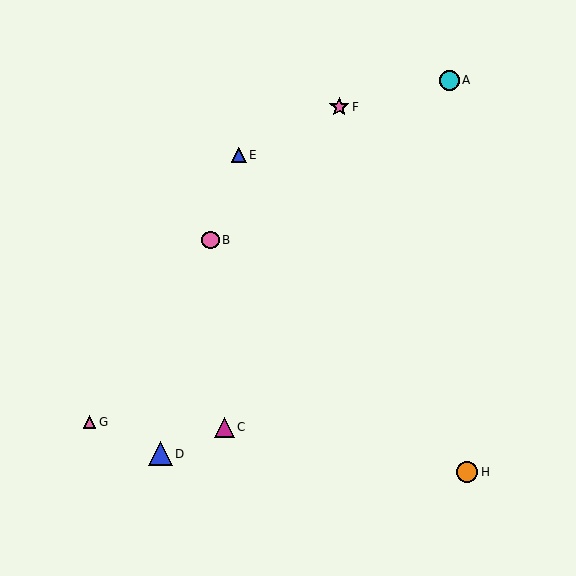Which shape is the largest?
The blue triangle (labeled D) is the largest.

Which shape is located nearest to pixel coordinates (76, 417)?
The pink triangle (labeled G) at (89, 422) is nearest to that location.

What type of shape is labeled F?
Shape F is a pink star.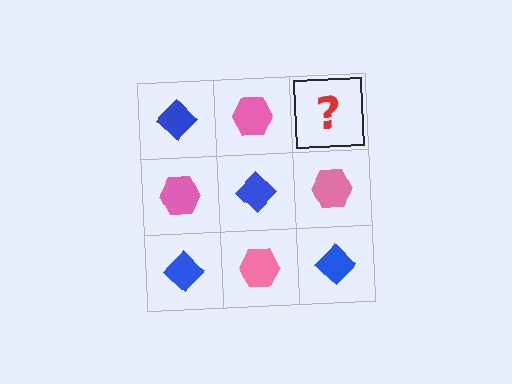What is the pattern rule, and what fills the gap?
The rule is that it alternates blue diamond and pink hexagon in a checkerboard pattern. The gap should be filled with a blue diamond.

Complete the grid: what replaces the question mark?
The question mark should be replaced with a blue diamond.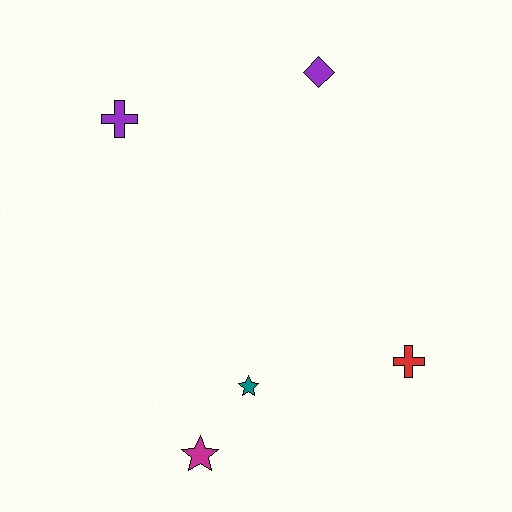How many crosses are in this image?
There are 2 crosses.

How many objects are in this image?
There are 5 objects.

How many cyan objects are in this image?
There are no cyan objects.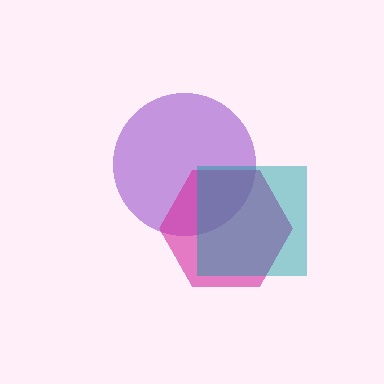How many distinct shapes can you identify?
There are 3 distinct shapes: a purple circle, a magenta hexagon, a teal square.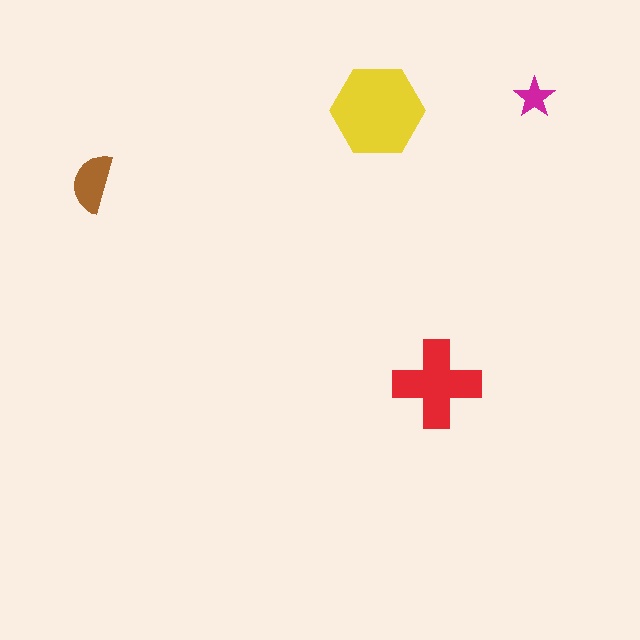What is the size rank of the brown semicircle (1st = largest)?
3rd.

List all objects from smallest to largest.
The magenta star, the brown semicircle, the red cross, the yellow hexagon.